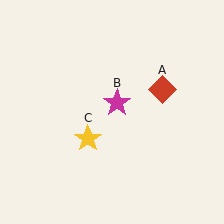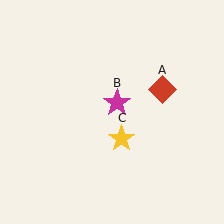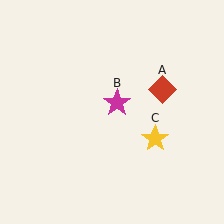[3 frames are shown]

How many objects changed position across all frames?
1 object changed position: yellow star (object C).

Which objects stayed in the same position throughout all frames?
Red diamond (object A) and magenta star (object B) remained stationary.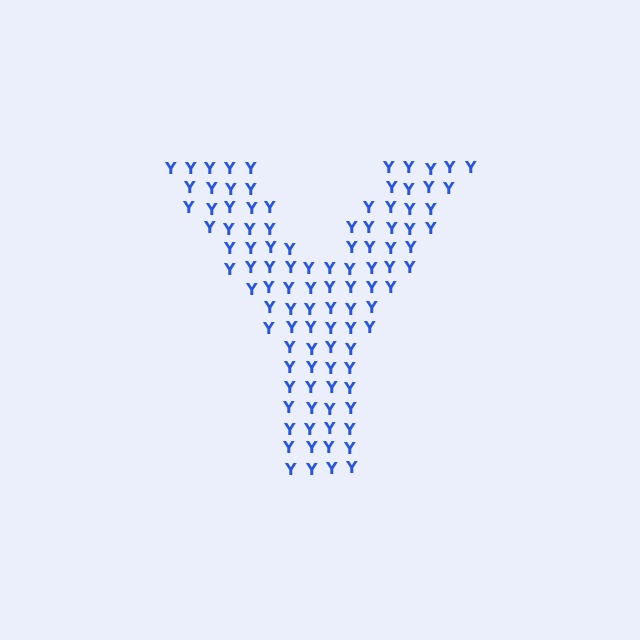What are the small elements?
The small elements are letter Y's.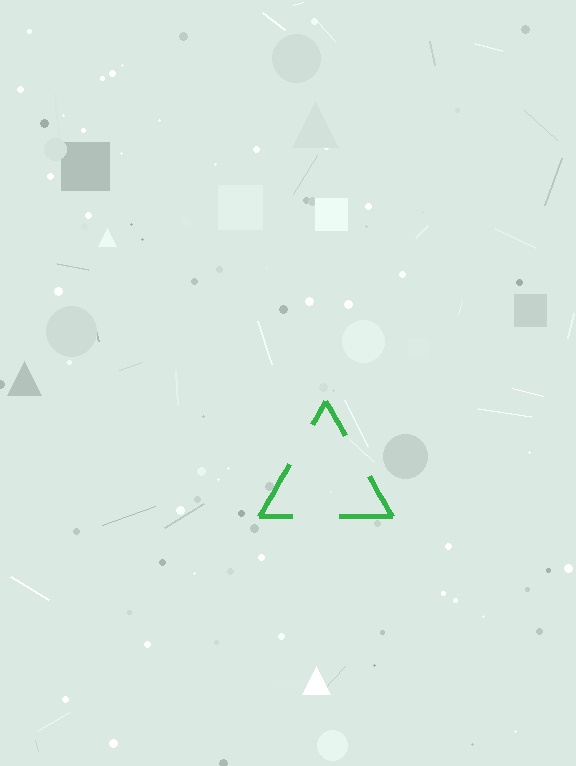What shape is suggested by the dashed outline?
The dashed outline suggests a triangle.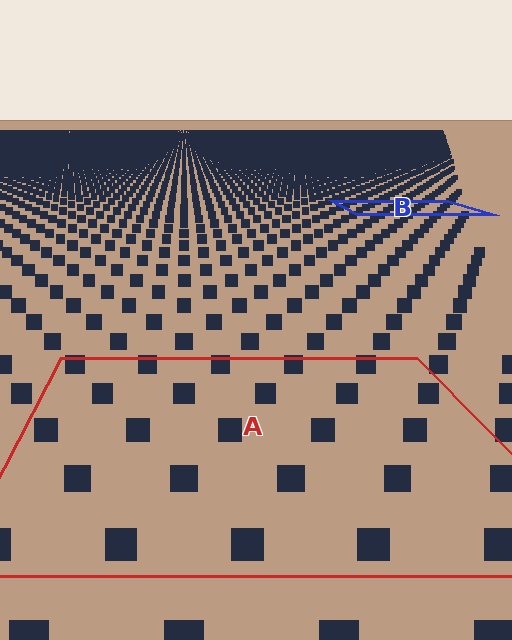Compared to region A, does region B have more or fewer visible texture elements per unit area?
Region B has more texture elements per unit area — they are packed more densely because it is farther away.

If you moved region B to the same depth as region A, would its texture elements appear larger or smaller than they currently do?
They would appear larger. At a closer depth, the same texture elements are projected at a bigger on-screen size.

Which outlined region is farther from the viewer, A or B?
Region B is farther from the viewer — the texture elements inside it appear smaller and more densely packed.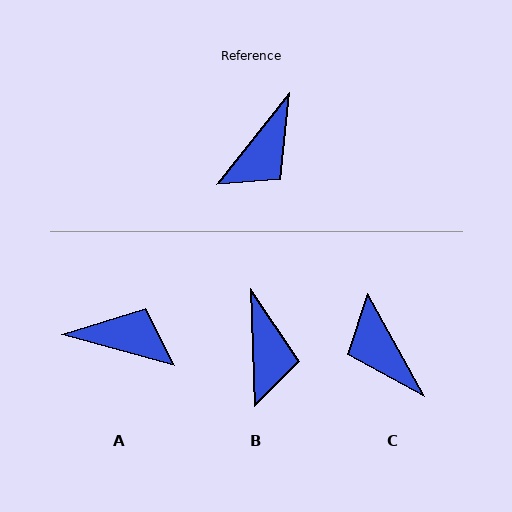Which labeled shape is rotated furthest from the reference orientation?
A, about 113 degrees away.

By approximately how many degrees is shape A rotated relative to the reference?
Approximately 113 degrees counter-clockwise.